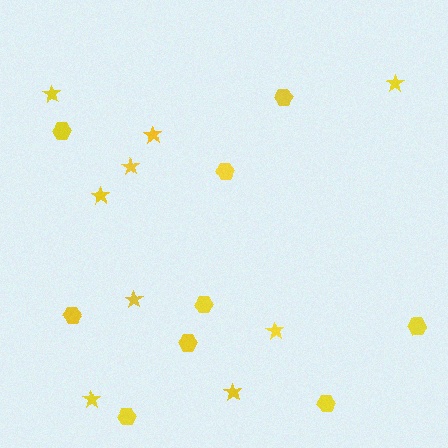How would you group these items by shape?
There are 2 groups: one group of stars (9) and one group of hexagons (9).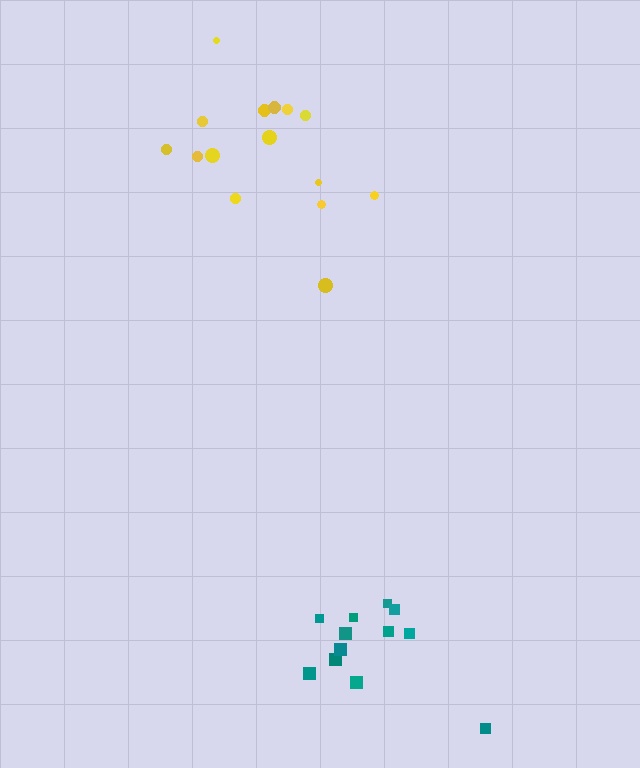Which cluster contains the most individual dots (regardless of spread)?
Yellow (15).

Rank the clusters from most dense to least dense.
yellow, teal.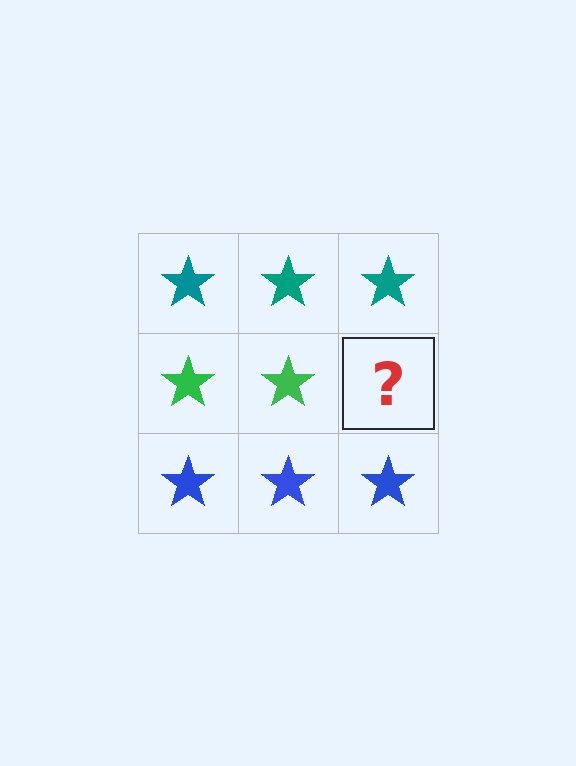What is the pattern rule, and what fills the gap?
The rule is that each row has a consistent color. The gap should be filled with a green star.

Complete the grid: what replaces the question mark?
The question mark should be replaced with a green star.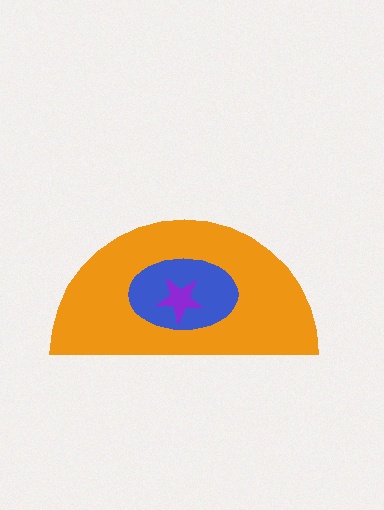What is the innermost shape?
The purple star.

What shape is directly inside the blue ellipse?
The purple star.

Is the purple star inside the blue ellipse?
Yes.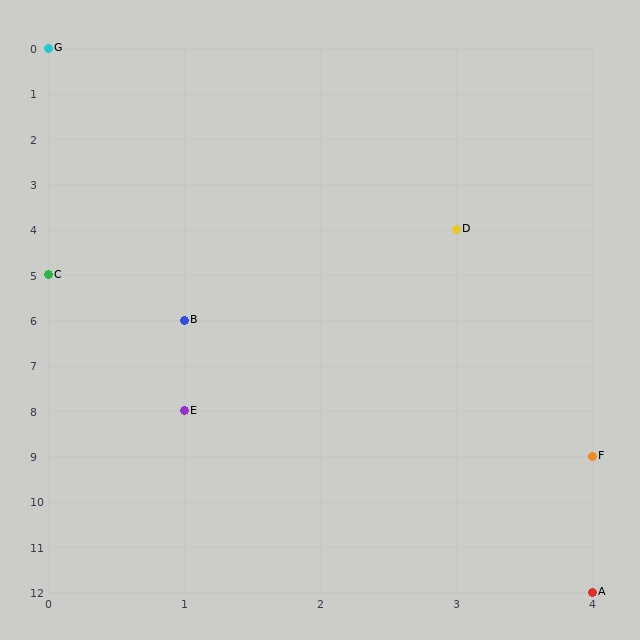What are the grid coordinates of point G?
Point G is at grid coordinates (0, 0).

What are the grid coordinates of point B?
Point B is at grid coordinates (1, 6).